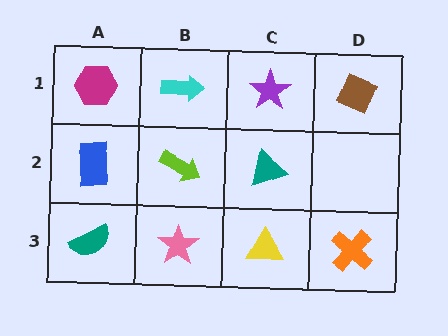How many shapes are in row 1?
4 shapes.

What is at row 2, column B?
A lime arrow.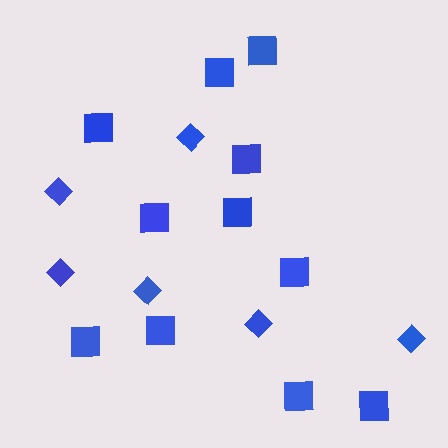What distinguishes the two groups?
There are 2 groups: one group of diamonds (6) and one group of squares (11).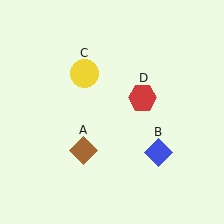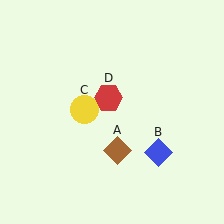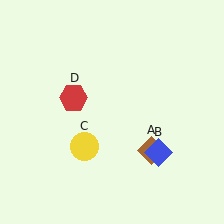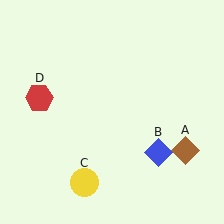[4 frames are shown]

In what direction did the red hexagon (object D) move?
The red hexagon (object D) moved left.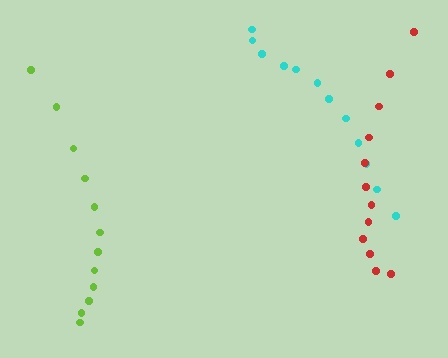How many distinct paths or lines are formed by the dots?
There are 3 distinct paths.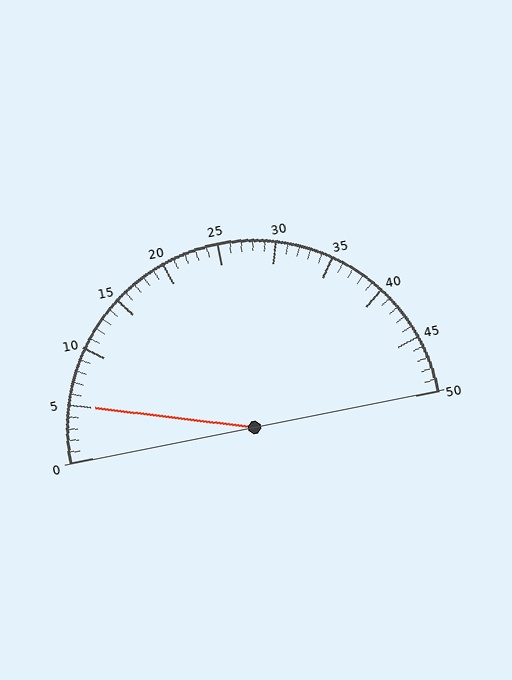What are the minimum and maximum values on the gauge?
The gauge ranges from 0 to 50.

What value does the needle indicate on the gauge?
The needle indicates approximately 5.